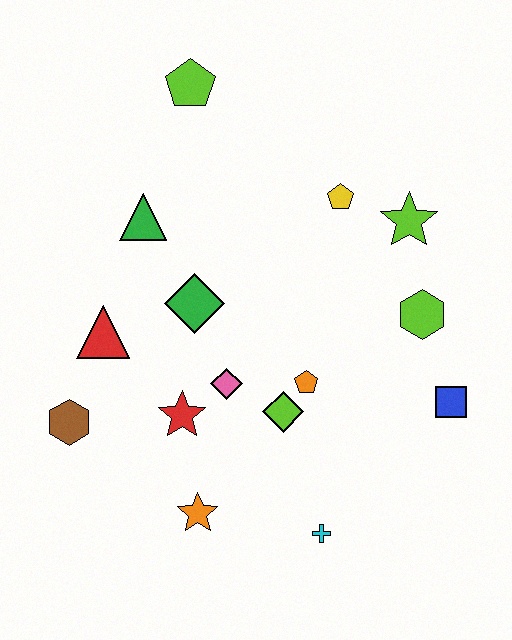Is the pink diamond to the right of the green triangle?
Yes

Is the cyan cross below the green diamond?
Yes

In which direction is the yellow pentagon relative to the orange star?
The yellow pentagon is above the orange star.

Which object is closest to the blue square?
The lime hexagon is closest to the blue square.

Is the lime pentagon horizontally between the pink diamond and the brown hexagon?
Yes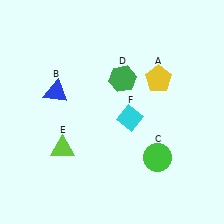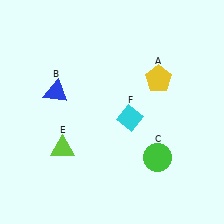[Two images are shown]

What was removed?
The green hexagon (D) was removed in Image 2.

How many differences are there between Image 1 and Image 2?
There is 1 difference between the two images.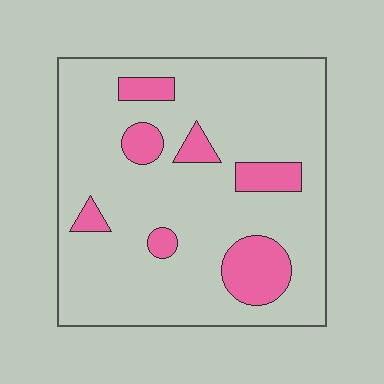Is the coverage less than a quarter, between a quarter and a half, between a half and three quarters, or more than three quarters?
Less than a quarter.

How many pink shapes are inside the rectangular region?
7.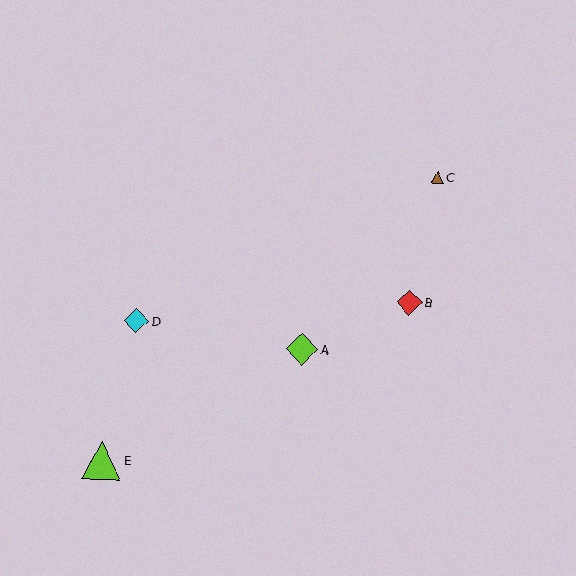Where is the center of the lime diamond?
The center of the lime diamond is at (302, 349).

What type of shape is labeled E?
Shape E is a lime triangle.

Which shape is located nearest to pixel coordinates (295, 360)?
The lime diamond (labeled A) at (302, 349) is nearest to that location.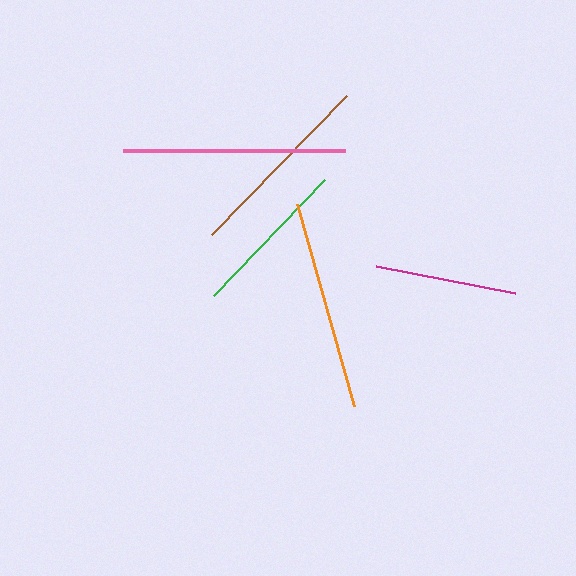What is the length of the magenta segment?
The magenta segment is approximately 141 pixels long.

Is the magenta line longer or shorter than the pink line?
The pink line is longer than the magenta line.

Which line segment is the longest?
The pink line is the longest at approximately 222 pixels.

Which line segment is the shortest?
The magenta line is the shortest at approximately 141 pixels.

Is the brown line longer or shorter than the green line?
The brown line is longer than the green line.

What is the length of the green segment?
The green segment is approximately 161 pixels long.